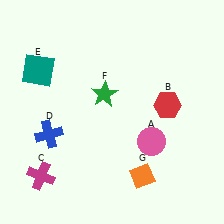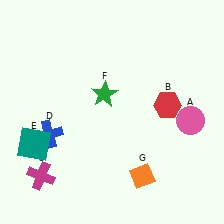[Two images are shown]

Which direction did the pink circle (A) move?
The pink circle (A) moved right.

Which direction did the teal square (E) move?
The teal square (E) moved down.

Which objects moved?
The objects that moved are: the pink circle (A), the teal square (E).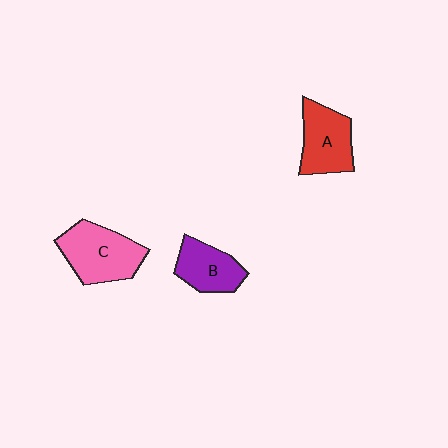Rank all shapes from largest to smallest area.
From largest to smallest: C (pink), A (red), B (purple).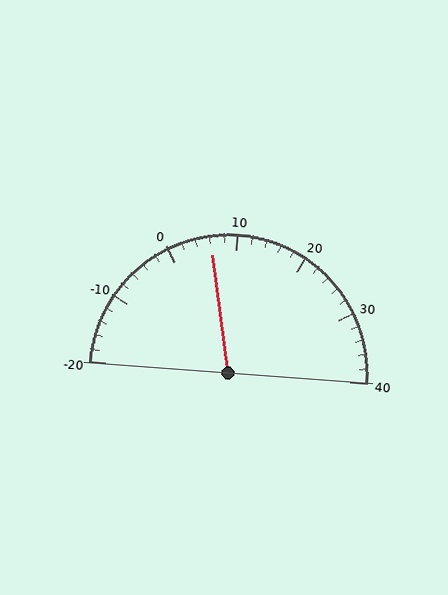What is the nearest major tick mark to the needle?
The nearest major tick mark is 10.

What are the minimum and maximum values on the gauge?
The gauge ranges from -20 to 40.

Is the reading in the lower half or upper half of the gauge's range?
The reading is in the lower half of the range (-20 to 40).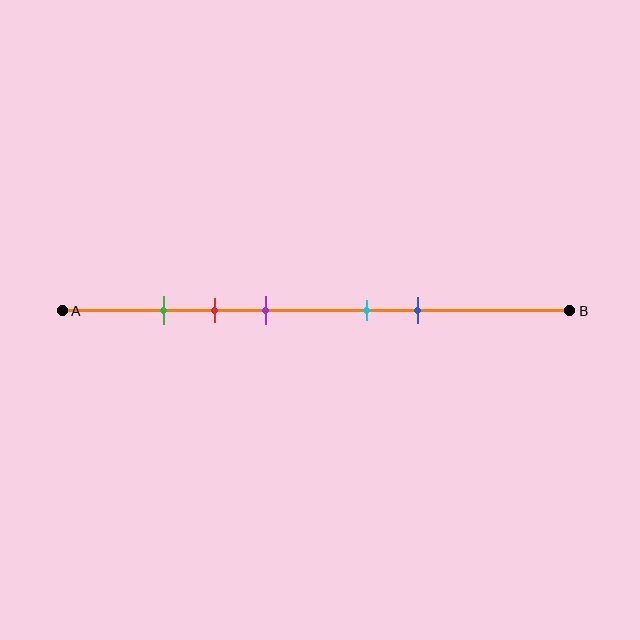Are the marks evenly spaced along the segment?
No, the marks are not evenly spaced.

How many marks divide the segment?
There are 5 marks dividing the segment.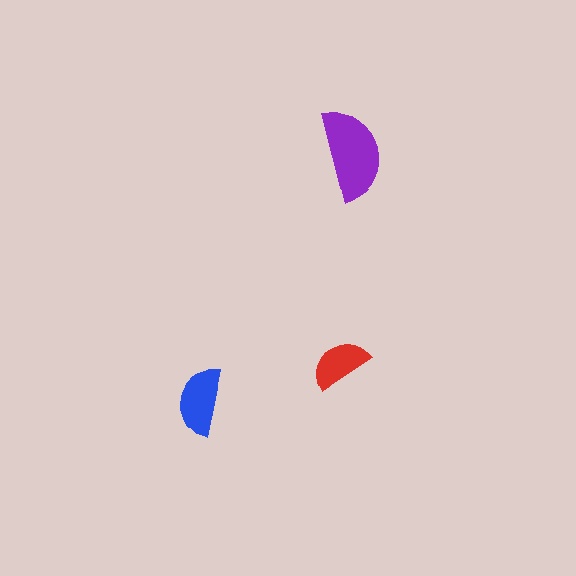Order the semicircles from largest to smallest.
the purple one, the blue one, the red one.